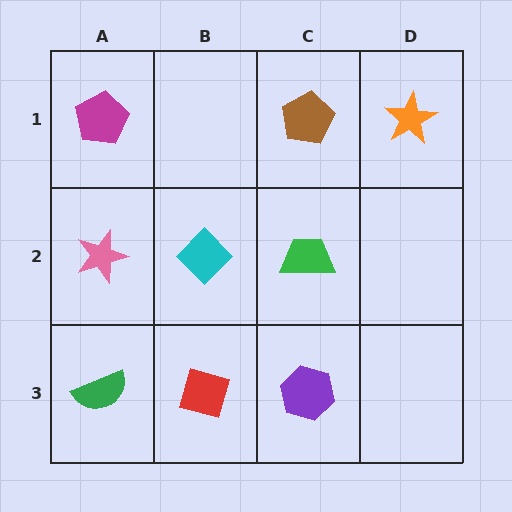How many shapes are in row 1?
3 shapes.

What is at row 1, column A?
A magenta pentagon.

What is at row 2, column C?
A green trapezoid.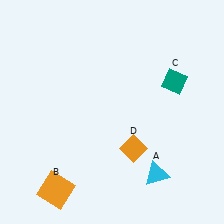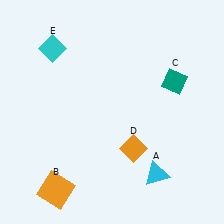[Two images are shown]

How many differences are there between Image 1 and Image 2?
There is 1 difference between the two images.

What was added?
A cyan diamond (E) was added in Image 2.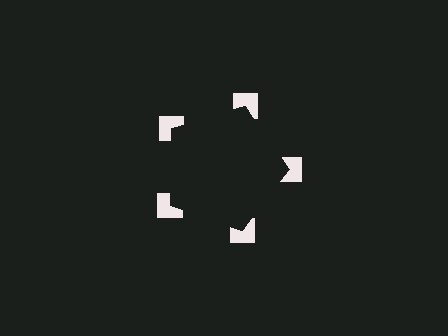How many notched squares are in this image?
There are 5 — one at each vertex of the illusory pentagon.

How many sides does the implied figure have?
5 sides.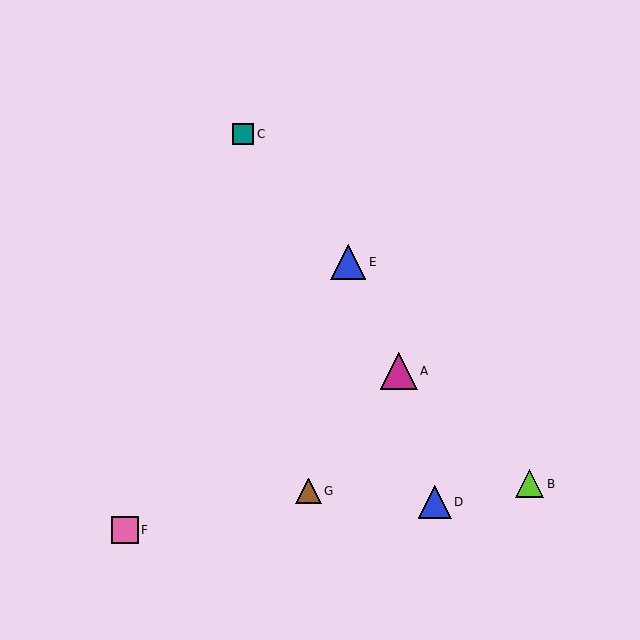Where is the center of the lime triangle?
The center of the lime triangle is at (529, 484).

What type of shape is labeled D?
Shape D is a blue triangle.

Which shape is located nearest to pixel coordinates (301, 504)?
The brown triangle (labeled G) at (308, 491) is nearest to that location.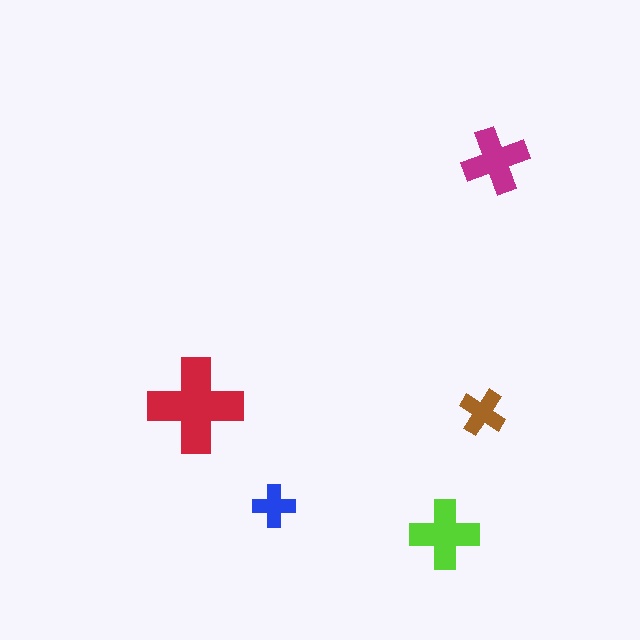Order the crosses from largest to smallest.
the red one, the lime one, the magenta one, the brown one, the blue one.